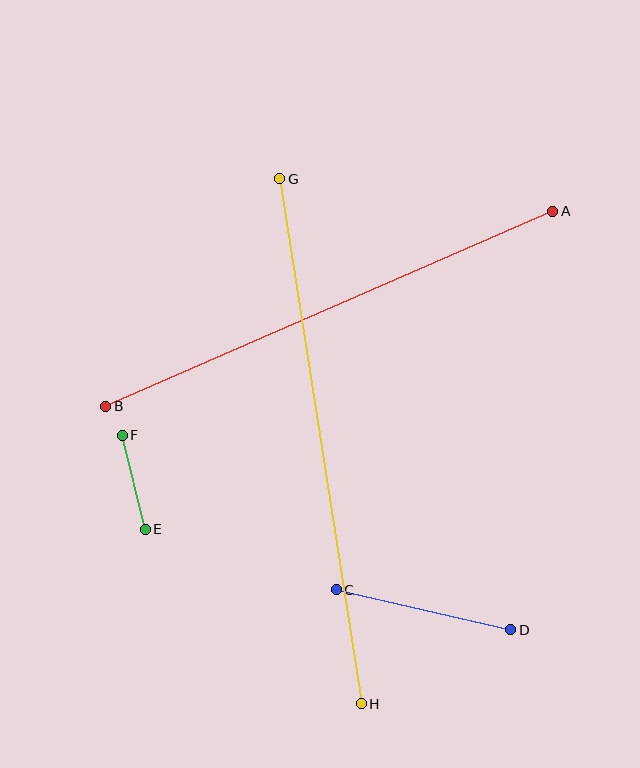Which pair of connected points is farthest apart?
Points G and H are farthest apart.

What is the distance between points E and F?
The distance is approximately 97 pixels.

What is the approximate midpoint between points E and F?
The midpoint is at approximately (134, 482) pixels.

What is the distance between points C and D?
The distance is approximately 179 pixels.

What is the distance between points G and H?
The distance is approximately 531 pixels.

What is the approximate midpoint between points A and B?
The midpoint is at approximately (329, 309) pixels.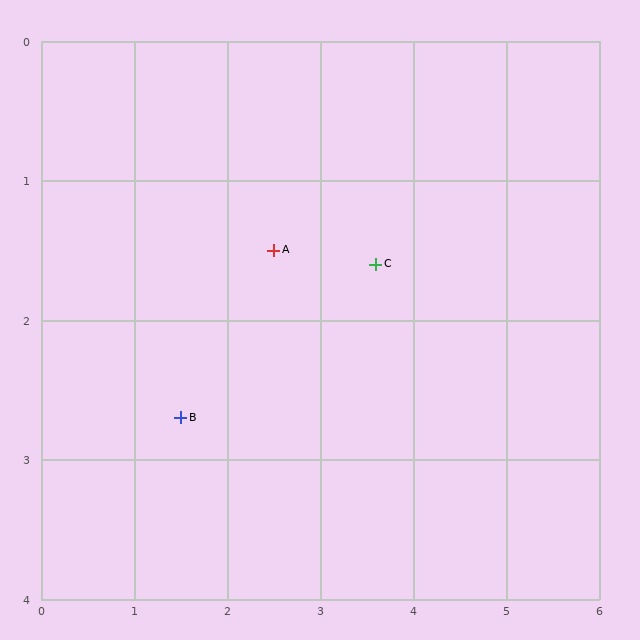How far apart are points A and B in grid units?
Points A and B are about 1.6 grid units apart.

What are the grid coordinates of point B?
Point B is at approximately (1.5, 2.7).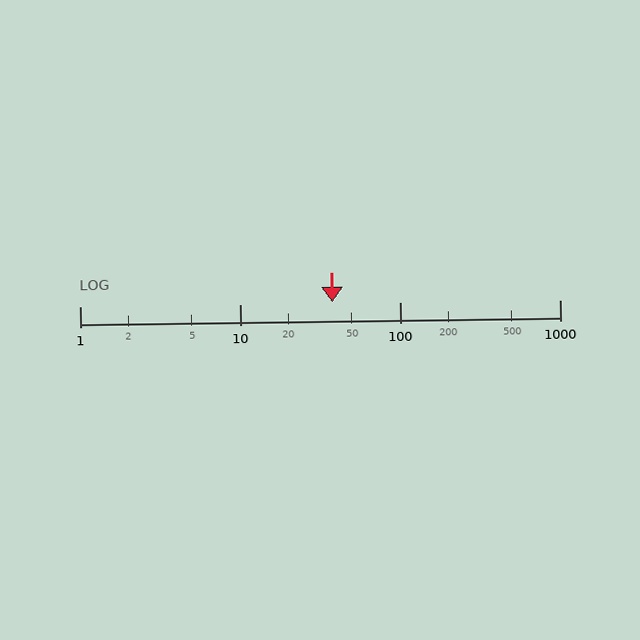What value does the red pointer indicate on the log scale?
The pointer indicates approximately 38.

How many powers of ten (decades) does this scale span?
The scale spans 3 decades, from 1 to 1000.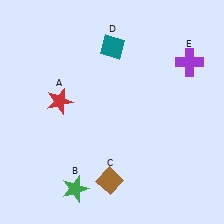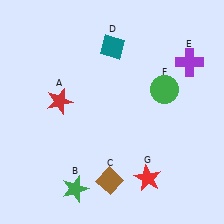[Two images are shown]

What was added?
A green circle (F), a red star (G) were added in Image 2.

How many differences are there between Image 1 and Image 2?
There are 2 differences between the two images.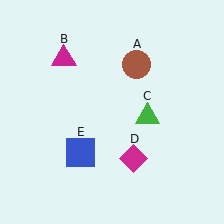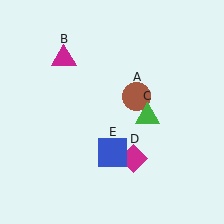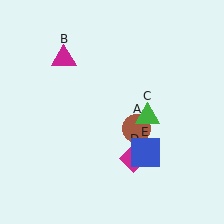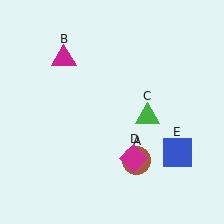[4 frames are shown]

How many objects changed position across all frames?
2 objects changed position: brown circle (object A), blue square (object E).